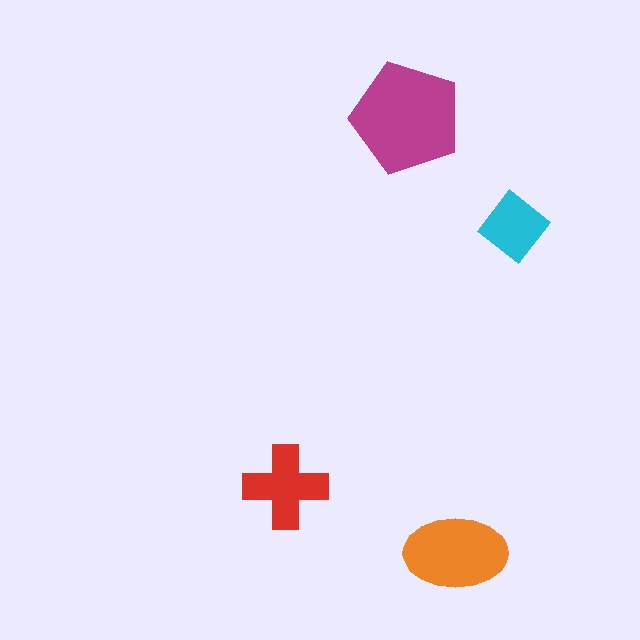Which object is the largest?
The magenta pentagon.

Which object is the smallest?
The cyan diamond.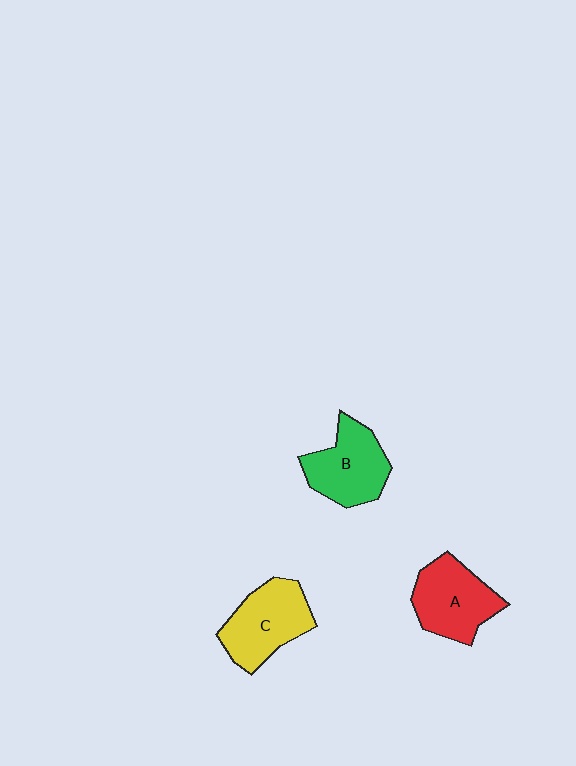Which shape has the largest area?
Shape C (yellow).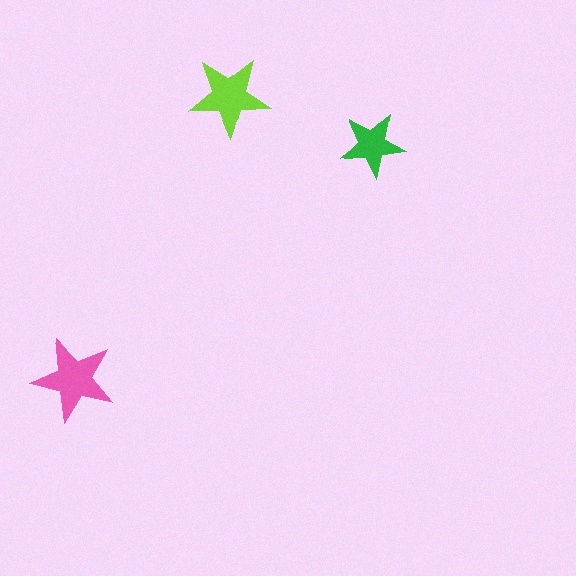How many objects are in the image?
There are 3 objects in the image.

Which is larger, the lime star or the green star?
The lime one.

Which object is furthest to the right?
The green star is rightmost.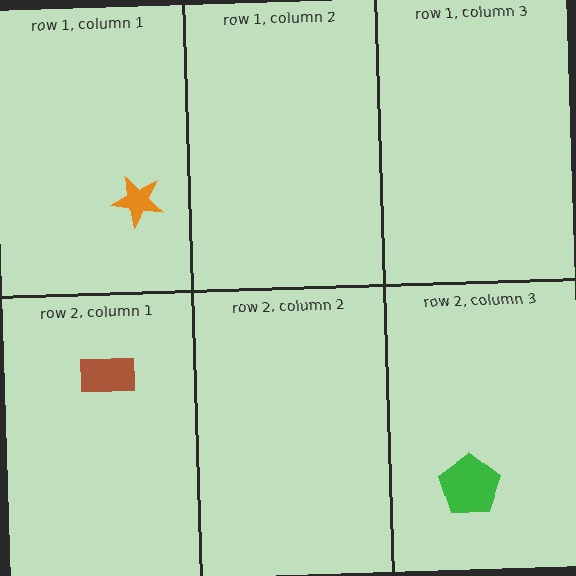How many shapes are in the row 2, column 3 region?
1.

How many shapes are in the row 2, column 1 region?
1.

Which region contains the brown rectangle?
The row 2, column 1 region.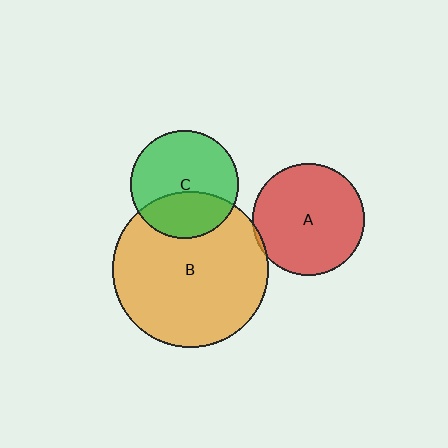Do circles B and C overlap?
Yes.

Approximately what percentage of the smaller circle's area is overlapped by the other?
Approximately 35%.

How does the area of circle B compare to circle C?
Approximately 2.1 times.